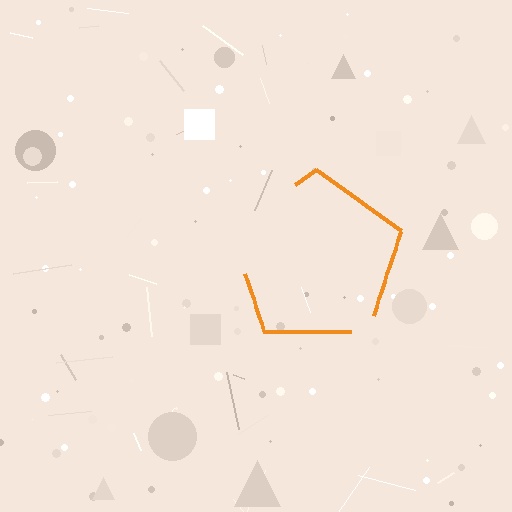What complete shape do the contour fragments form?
The contour fragments form a pentagon.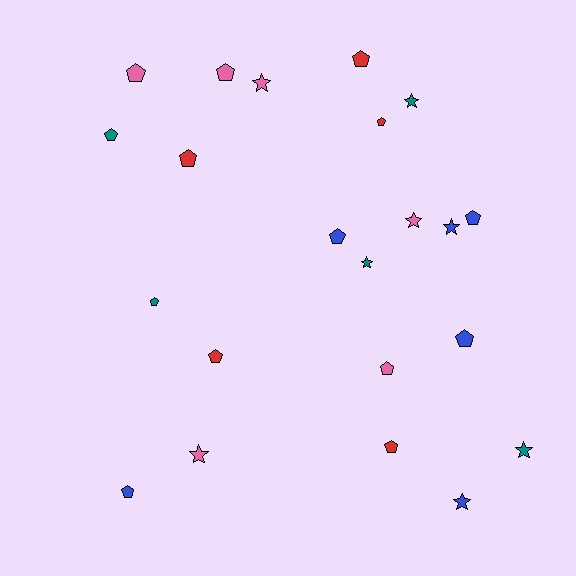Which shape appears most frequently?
Pentagon, with 14 objects.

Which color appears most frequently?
Blue, with 6 objects.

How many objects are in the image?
There are 22 objects.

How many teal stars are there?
There are 3 teal stars.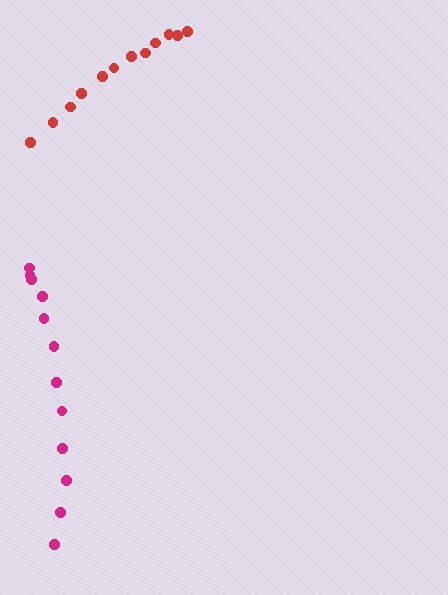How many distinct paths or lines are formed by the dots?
There are 2 distinct paths.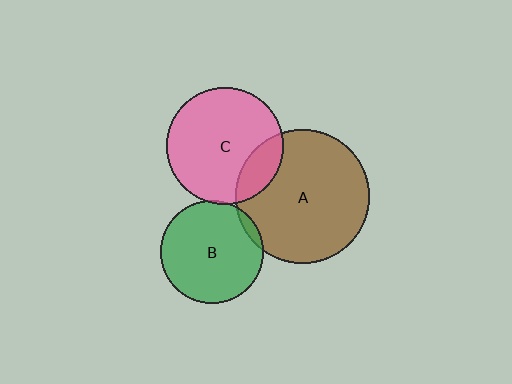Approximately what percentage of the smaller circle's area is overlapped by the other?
Approximately 5%.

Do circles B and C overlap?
Yes.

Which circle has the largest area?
Circle A (brown).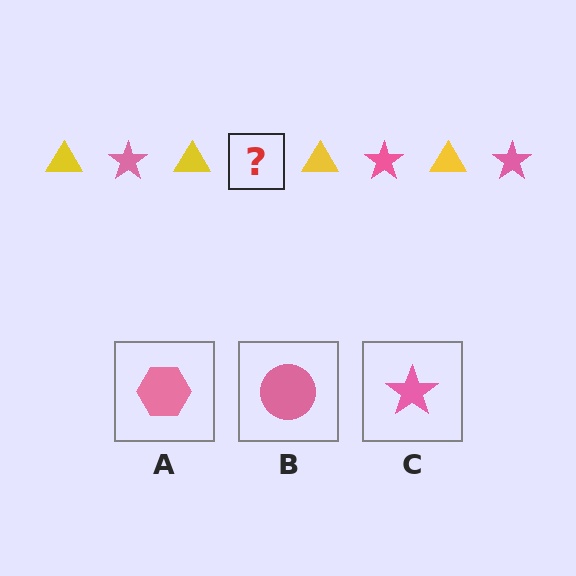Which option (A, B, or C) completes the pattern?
C.